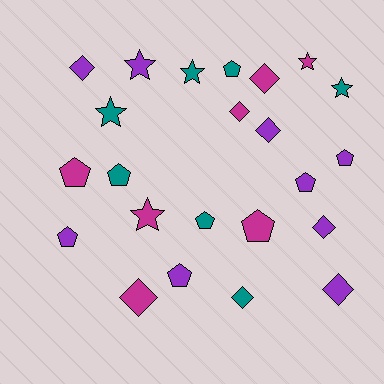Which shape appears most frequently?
Pentagon, with 9 objects.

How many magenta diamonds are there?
There are 3 magenta diamonds.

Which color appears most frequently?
Purple, with 9 objects.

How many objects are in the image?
There are 23 objects.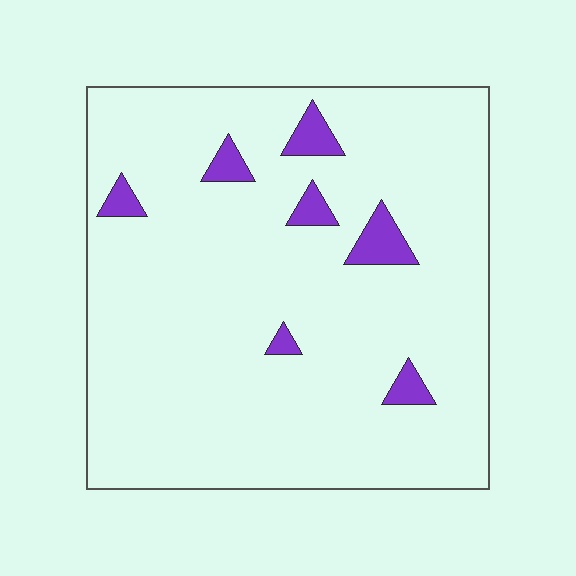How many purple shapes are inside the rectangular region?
7.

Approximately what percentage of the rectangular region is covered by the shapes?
Approximately 5%.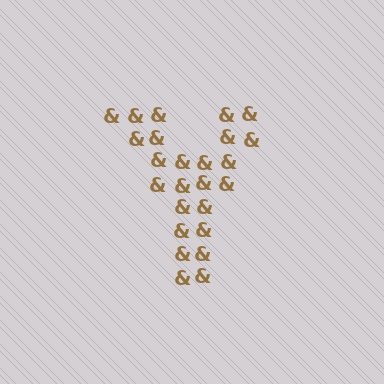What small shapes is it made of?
It is made of small ampersands.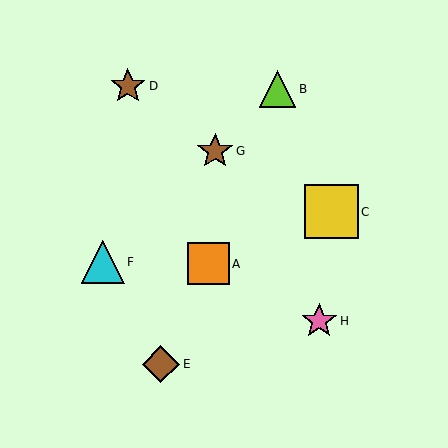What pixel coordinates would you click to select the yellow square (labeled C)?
Click at (331, 212) to select the yellow square C.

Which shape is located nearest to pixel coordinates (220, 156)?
The brown star (labeled G) at (215, 151) is nearest to that location.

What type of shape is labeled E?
Shape E is a brown diamond.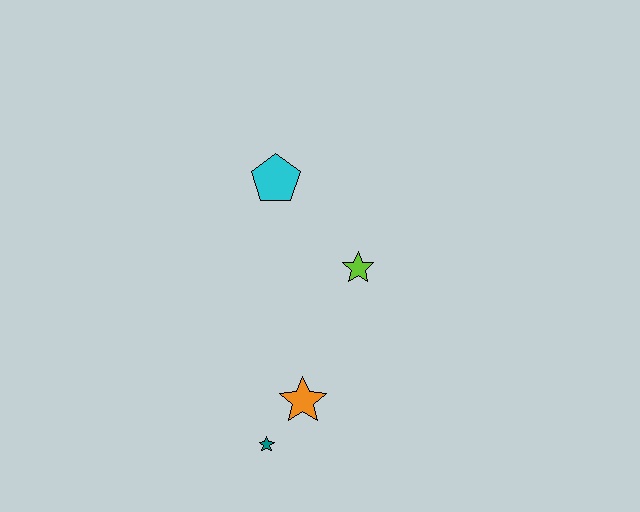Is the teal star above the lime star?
No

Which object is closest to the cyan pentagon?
The lime star is closest to the cyan pentagon.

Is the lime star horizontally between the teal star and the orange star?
No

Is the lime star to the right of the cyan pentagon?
Yes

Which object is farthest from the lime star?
The teal star is farthest from the lime star.